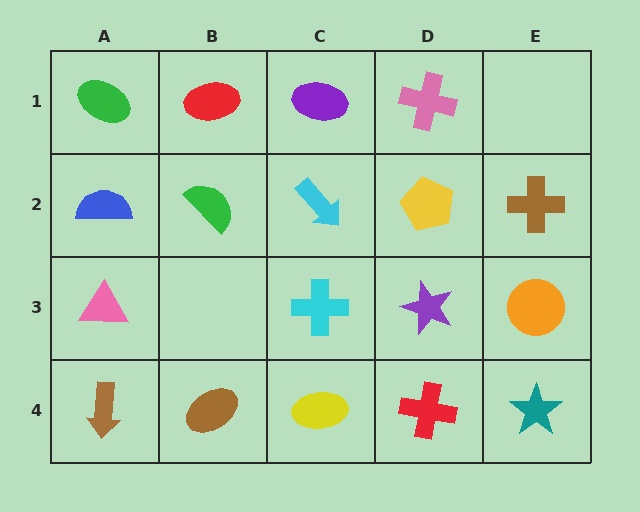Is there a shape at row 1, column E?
No, that cell is empty.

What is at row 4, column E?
A teal star.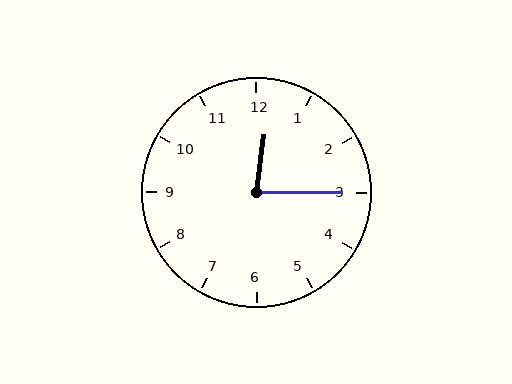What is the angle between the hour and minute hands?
Approximately 82 degrees.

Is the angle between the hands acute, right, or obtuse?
It is acute.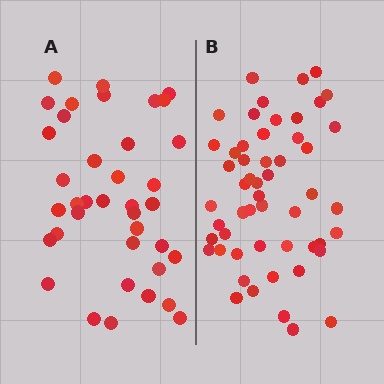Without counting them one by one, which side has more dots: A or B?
Region B (the right region) has more dots.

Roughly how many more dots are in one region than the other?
Region B has approximately 15 more dots than region A.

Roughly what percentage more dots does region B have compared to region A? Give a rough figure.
About 40% more.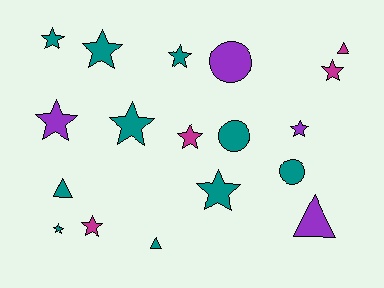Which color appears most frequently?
Teal, with 10 objects.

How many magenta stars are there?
There are 3 magenta stars.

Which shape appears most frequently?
Star, with 11 objects.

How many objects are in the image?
There are 18 objects.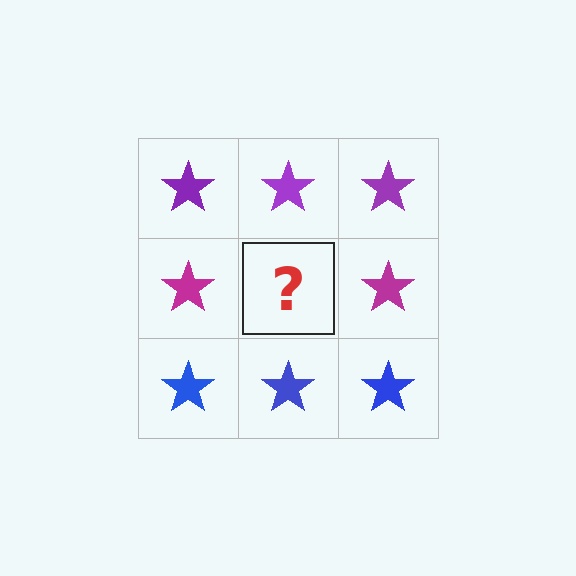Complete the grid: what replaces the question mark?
The question mark should be replaced with a magenta star.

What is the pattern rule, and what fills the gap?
The rule is that each row has a consistent color. The gap should be filled with a magenta star.